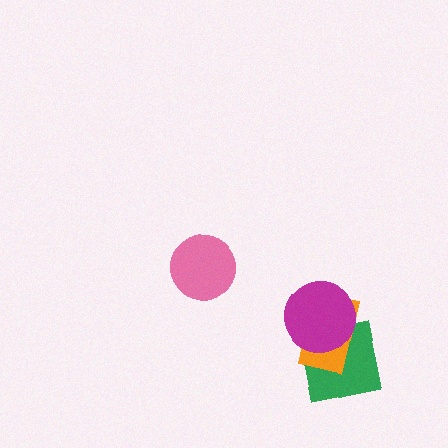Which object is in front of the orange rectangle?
The magenta circle is in front of the orange rectangle.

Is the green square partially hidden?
Yes, it is partially covered by another shape.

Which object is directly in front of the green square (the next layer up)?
The orange rectangle is directly in front of the green square.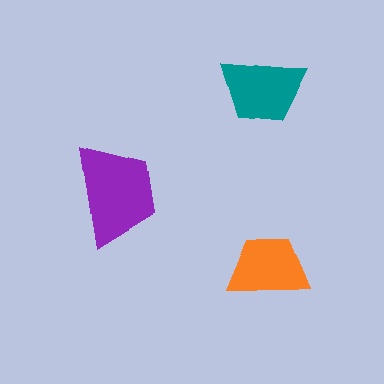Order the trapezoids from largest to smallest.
the purple one, the teal one, the orange one.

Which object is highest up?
The teal trapezoid is topmost.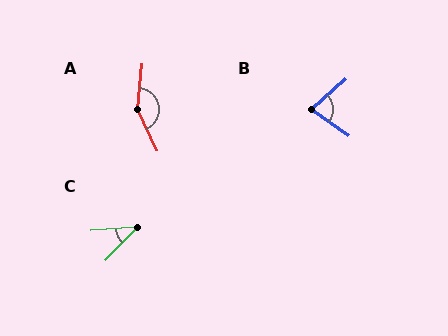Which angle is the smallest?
C, at approximately 42 degrees.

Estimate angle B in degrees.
Approximately 76 degrees.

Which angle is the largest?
A, at approximately 148 degrees.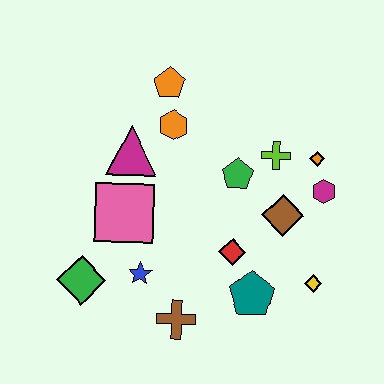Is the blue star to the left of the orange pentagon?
Yes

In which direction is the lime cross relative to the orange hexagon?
The lime cross is to the right of the orange hexagon.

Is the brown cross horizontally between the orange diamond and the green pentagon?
No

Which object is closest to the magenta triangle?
The orange hexagon is closest to the magenta triangle.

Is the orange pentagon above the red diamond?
Yes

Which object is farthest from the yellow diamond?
The orange pentagon is farthest from the yellow diamond.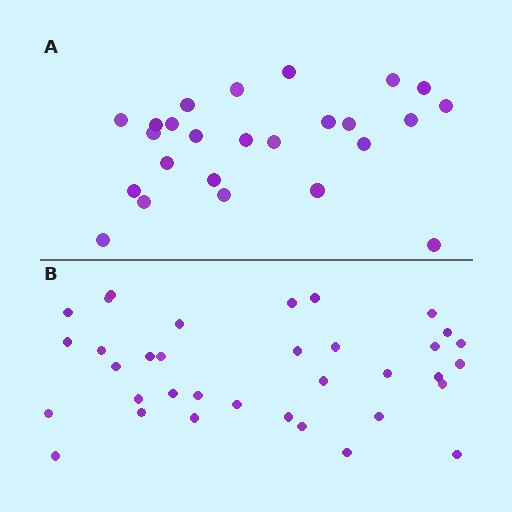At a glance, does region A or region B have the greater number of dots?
Region B (the bottom region) has more dots.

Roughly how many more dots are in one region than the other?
Region B has roughly 10 or so more dots than region A.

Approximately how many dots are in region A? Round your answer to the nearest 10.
About 20 dots. (The exact count is 25, which rounds to 20.)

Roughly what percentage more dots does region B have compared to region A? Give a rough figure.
About 40% more.